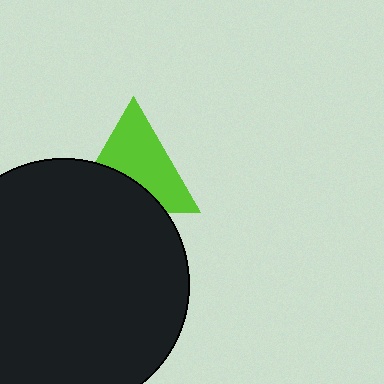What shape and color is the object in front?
The object in front is a black circle.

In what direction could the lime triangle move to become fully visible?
The lime triangle could move up. That would shift it out from behind the black circle entirely.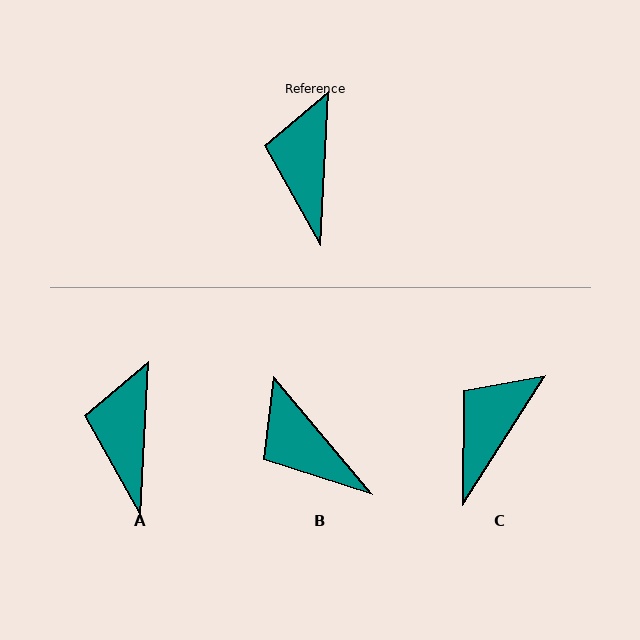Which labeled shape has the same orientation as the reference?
A.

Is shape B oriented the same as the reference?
No, it is off by about 43 degrees.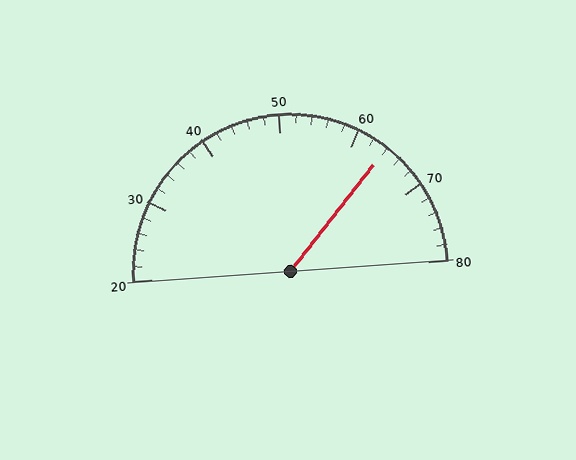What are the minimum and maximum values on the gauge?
The gauge ranges from 20 to 80.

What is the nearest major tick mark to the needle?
The nearest major tick mark is 60.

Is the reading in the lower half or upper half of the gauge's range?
The reading is in the upper half of the range (20 to 80).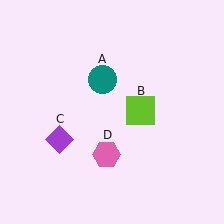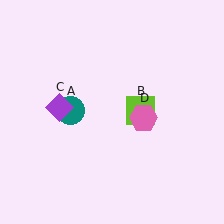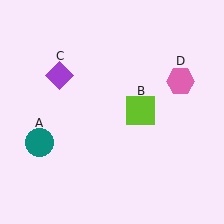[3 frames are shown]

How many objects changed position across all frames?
3 objects changed position: teal circle (object A), purple diamond (object C), pink hexagon (object D).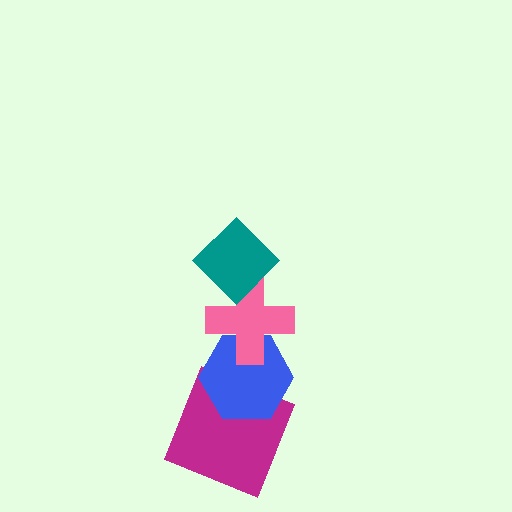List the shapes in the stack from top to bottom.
From top to bottom: the teal diamond, the pink cross, the blue hexagon, the magenta square.